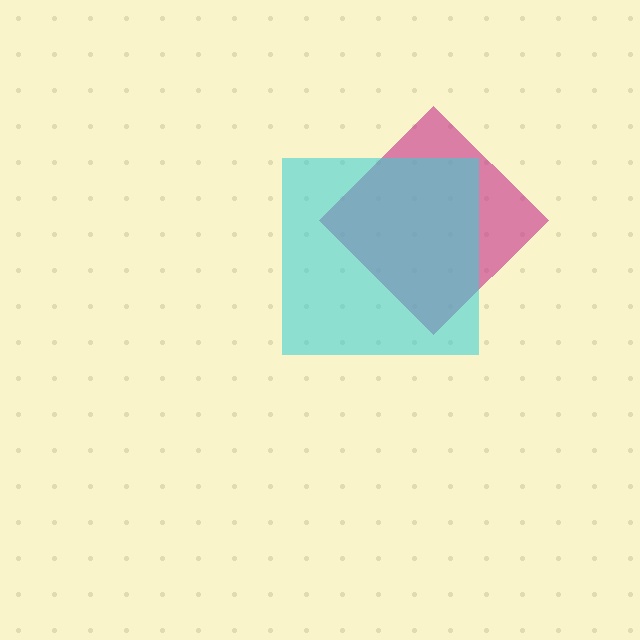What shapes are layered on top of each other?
The layered shapes are: a magenta diamond, a cyan square.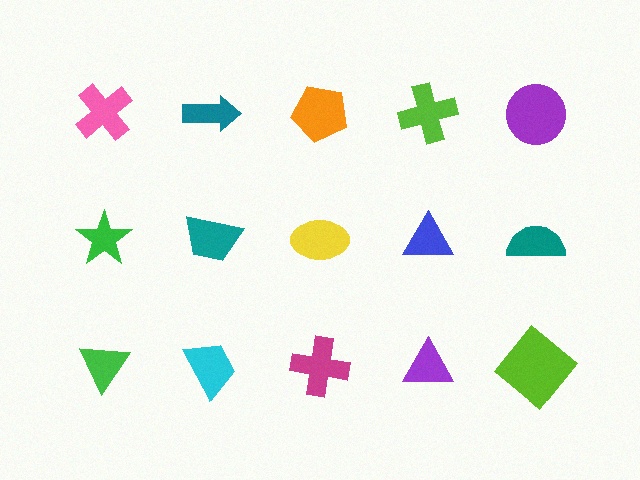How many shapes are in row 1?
5 shapes.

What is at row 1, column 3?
An orange pentagon.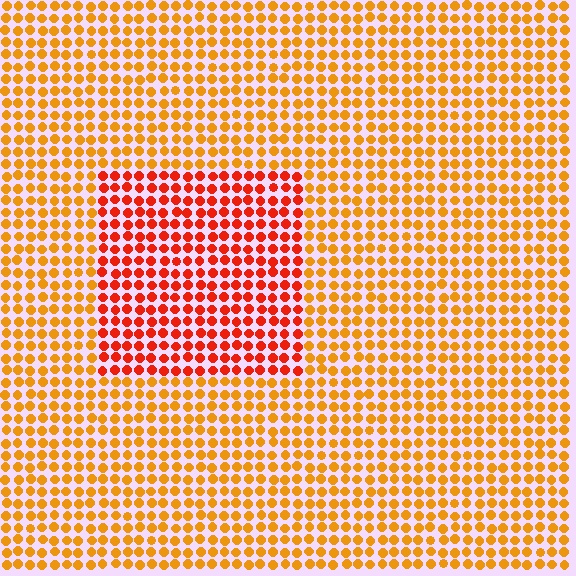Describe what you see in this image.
The image is filled with small orange elements in a uniform arrangement. A rectangle-shaped region is visible where the elements are tinted to a slightly different hue, forming a subtle color boundary.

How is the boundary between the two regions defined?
The boundary is defined purely by a slight shift in hue (about 32 degrees). Spacing, size, and orientation are identical on both sides.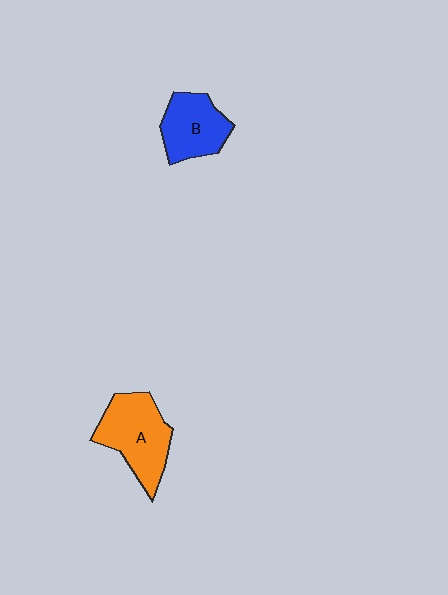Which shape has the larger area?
Shape A (orange).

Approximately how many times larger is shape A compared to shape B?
Approximately 1.3 times.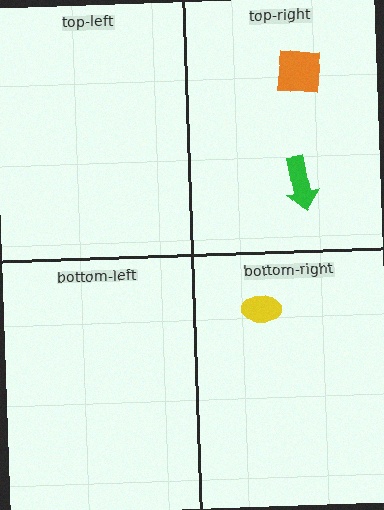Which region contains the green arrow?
The top-right region.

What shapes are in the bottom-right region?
The yellow ellipse.